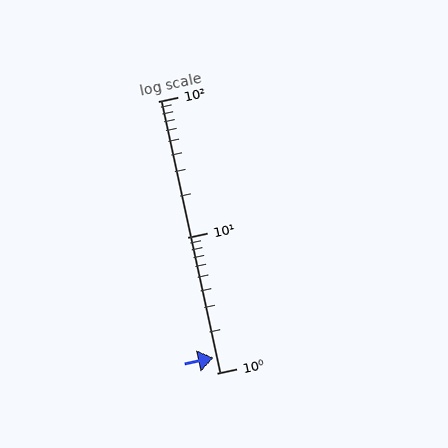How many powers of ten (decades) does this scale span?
The scale spans 2 decades, from 1 to 100.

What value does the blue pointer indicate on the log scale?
The pointer indicates approximately 1.3.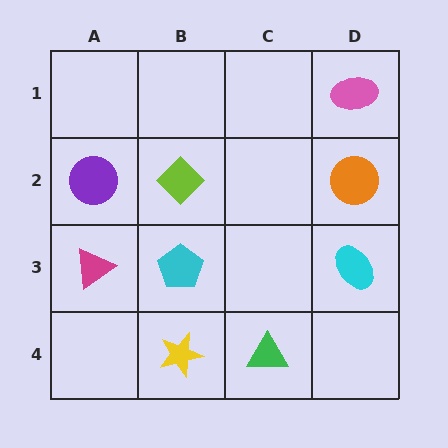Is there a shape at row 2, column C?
No, that cell is empty.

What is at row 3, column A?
A magenta triangle.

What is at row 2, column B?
A lime diamond.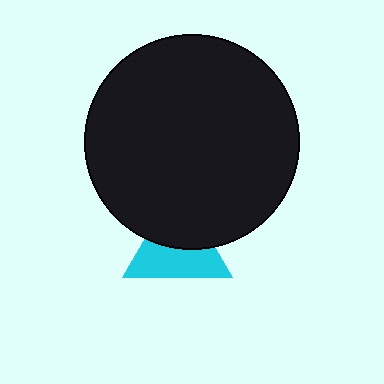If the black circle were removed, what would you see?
You would see the complete cyan triangle.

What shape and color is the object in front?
The object in front is a black circle.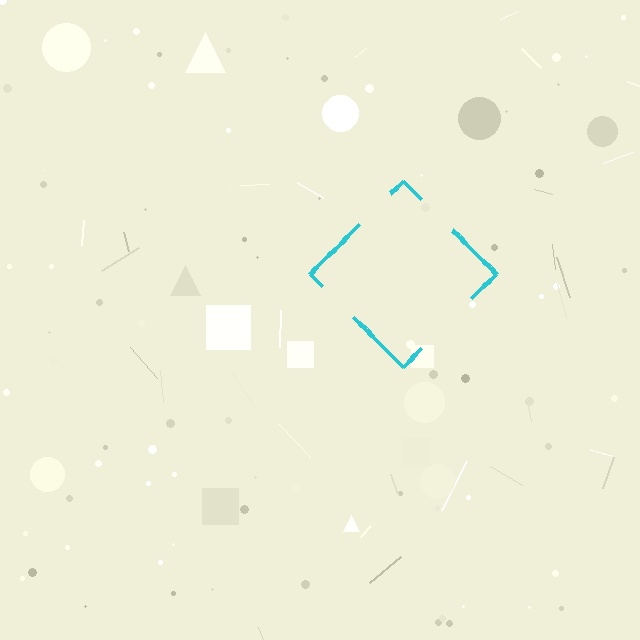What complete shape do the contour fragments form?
The contour fragments form a diamond.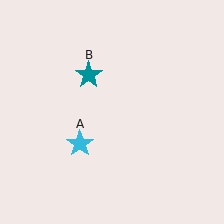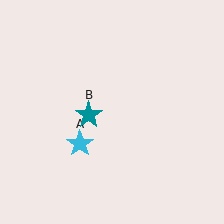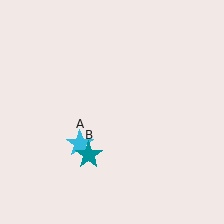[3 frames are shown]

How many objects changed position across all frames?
1 object changed position: teal star (object B).